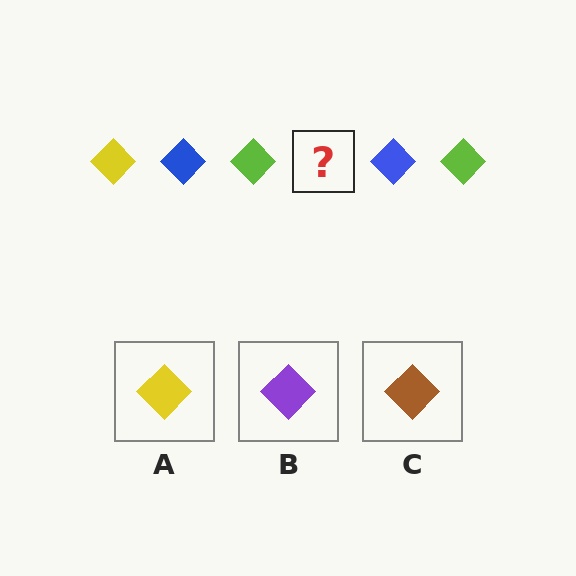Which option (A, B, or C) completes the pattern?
A.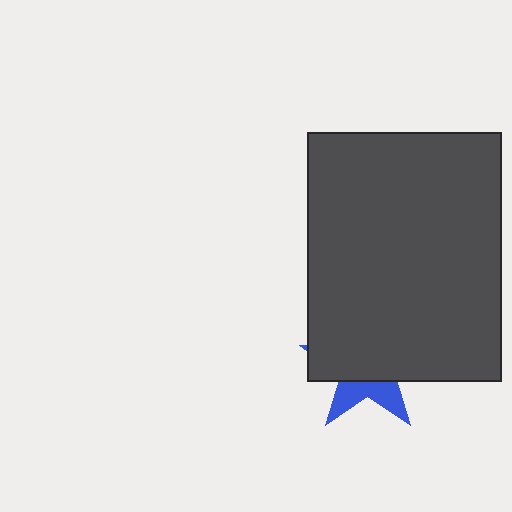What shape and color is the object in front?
The object in front is a dark gray rectangle.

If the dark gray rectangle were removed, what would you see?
You would see the complete blue star.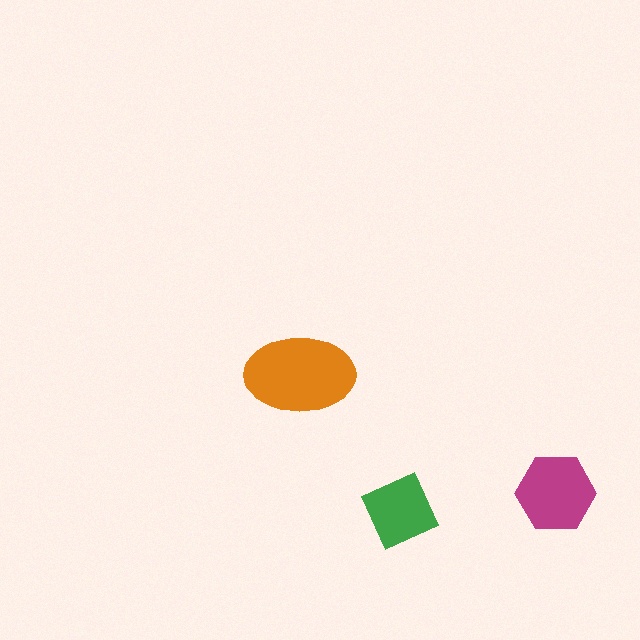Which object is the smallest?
The green diamond.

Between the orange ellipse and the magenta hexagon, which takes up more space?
The orange ellipse.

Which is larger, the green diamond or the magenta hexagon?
The magenta hexagon.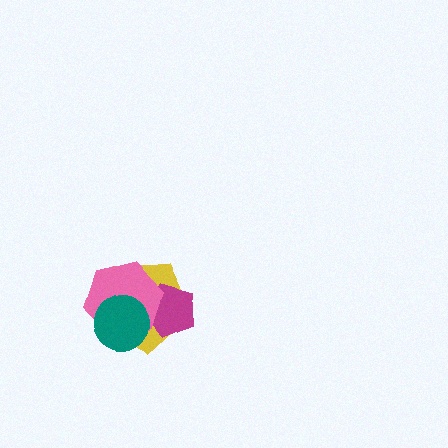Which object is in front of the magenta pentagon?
The pink hexagon is in front of the magenta pentagon.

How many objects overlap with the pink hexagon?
3 objects overlap with the pink hexagon.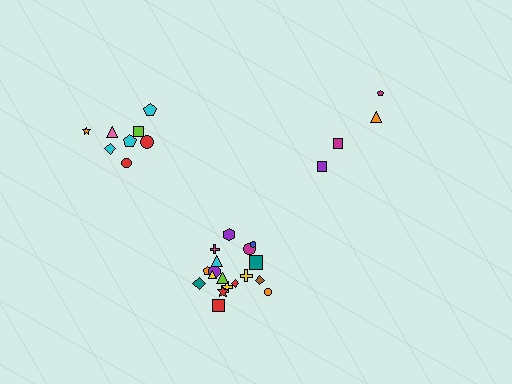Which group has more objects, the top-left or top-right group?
The top-left group.